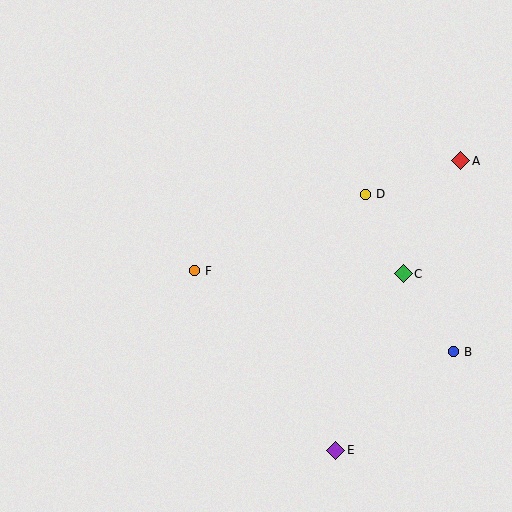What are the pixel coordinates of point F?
Point F is at (194, 271).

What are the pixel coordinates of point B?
Point B is at (453, 352).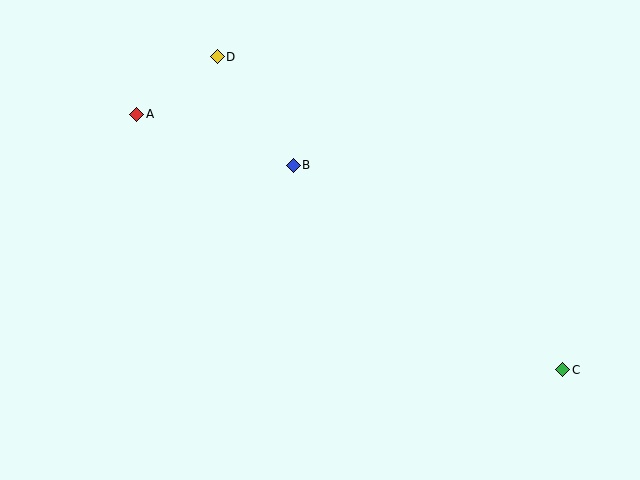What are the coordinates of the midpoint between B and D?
The midpoint between B and D is at (255, 111).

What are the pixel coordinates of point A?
Point A is at (137, 114).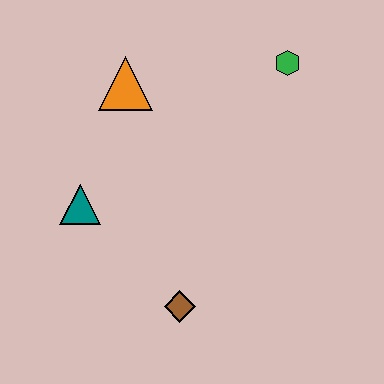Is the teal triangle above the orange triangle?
No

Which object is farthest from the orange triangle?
The brown diamond is farthest from the orange triangle.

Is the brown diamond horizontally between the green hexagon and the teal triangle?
Yes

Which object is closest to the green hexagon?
The orange triangle is closest to the green hexagon.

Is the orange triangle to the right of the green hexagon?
No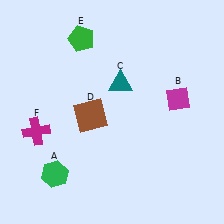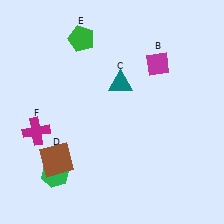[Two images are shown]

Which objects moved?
The objects that moved are: the magenta diamond (B), the brown square (D).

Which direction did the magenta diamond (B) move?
The magenta diamond (B) moved up.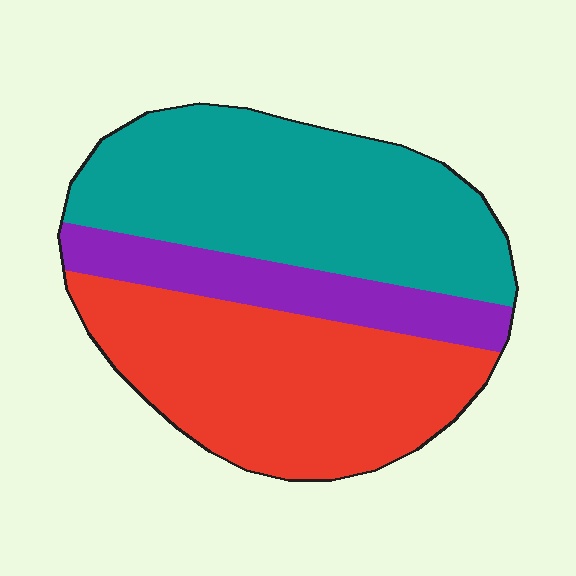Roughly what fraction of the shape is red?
Red covers about 40% of the shape.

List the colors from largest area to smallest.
From largest to smallest: teal, red, purple.